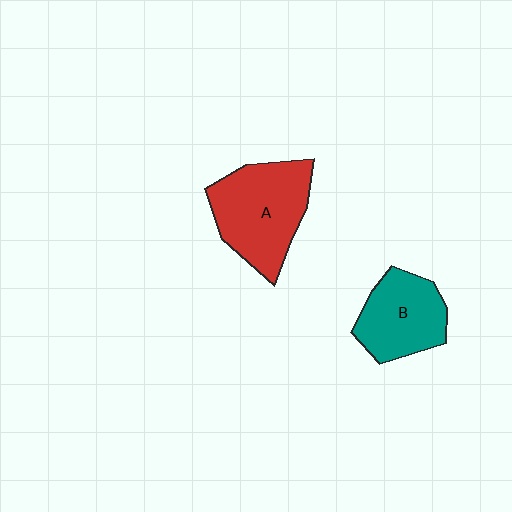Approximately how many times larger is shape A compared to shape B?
Approximately 1.3 times.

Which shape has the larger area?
Shape A (red).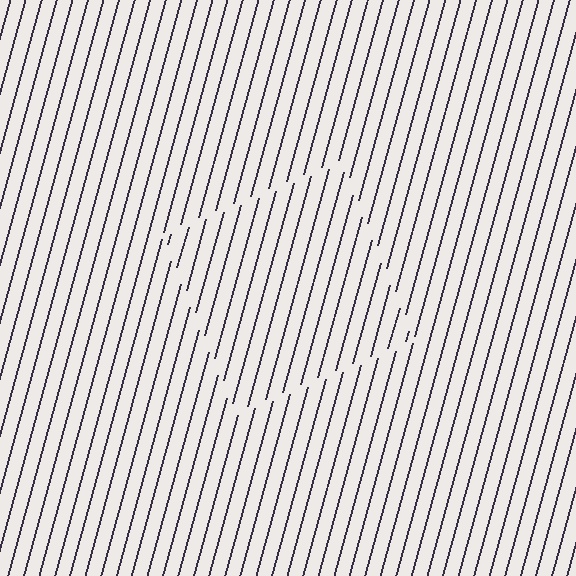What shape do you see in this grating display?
An illusory square. The interior of the shape contains the same grating, shifted by half a period — the contour is defined by the phase discontinuity where line-ends from the inner and outer gratings abut.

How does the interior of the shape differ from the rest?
The interior of the shape contains the same grating, shifted by half a period — the contour is defined by the phase discontinuity where line-ends from the inner and outer gratings abut.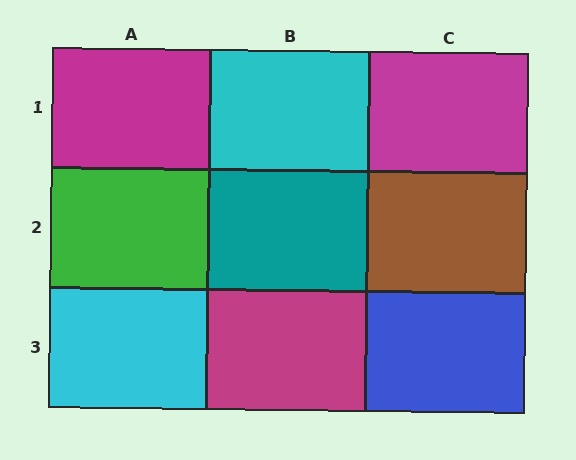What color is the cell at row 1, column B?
Cyan.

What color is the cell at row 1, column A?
Magenta.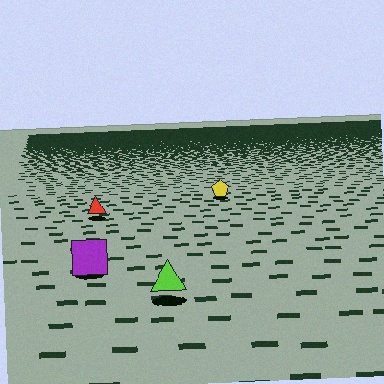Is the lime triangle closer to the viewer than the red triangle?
Yes. The lime triangle is closer — you can tell from the texture gradient: the ground texture is coarser near it.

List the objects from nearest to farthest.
From nearest to farthest: the lime triangle, the purple square, the red triangle, the yellow pentagon.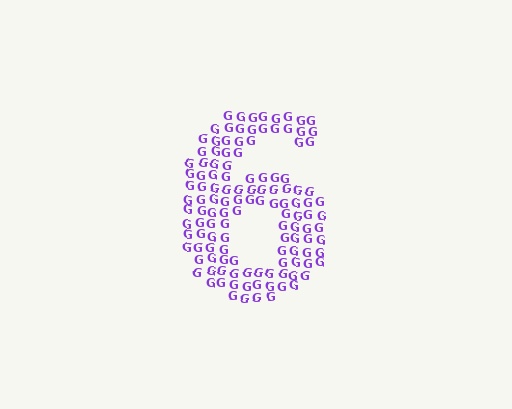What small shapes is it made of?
It is made of small letter G's.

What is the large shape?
The large shape is the digit 6.